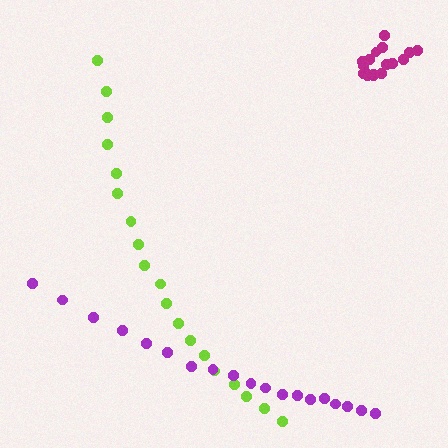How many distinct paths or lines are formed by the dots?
There are 3 distinct paths.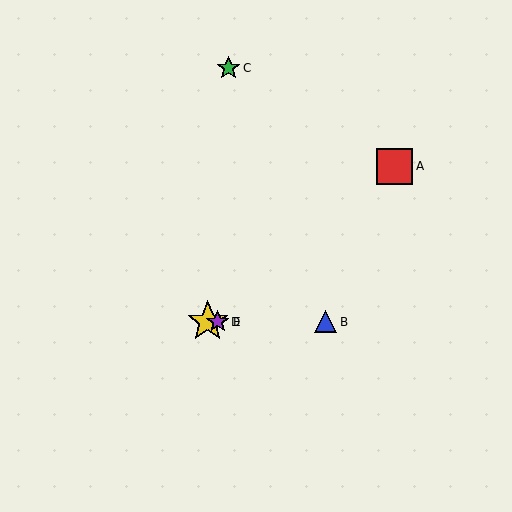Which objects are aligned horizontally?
Objects B, D, E are aligned horizontally.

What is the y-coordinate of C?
Object C is at y≈68.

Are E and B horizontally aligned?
Yes, both are at y≈322.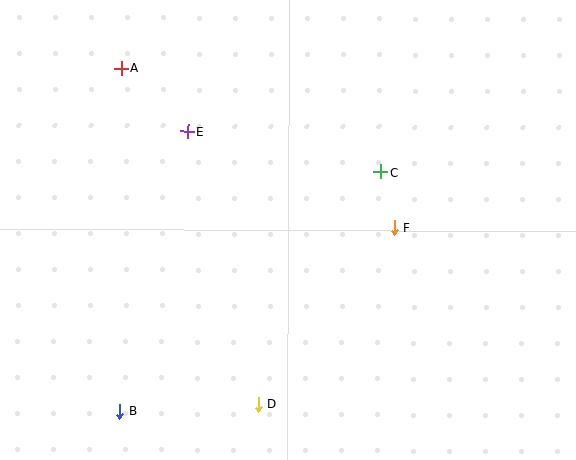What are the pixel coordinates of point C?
Point C is at (381, 172).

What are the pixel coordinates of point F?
Point F is at (394, 227).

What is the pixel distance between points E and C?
The distance between E and C is 198 pixels.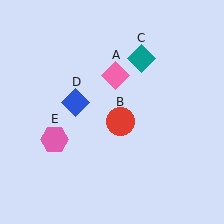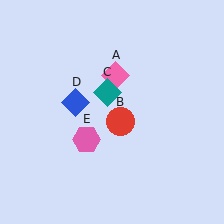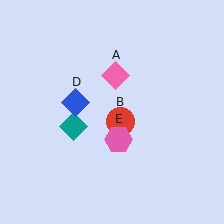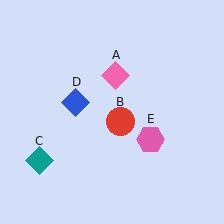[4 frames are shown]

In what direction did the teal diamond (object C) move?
The teal diamond (object C) moved down and to the left.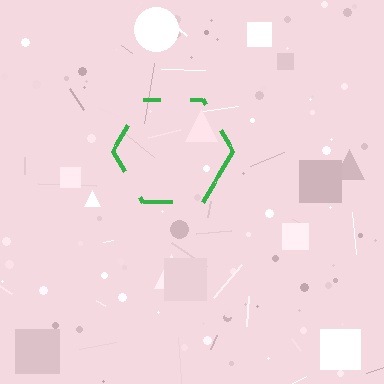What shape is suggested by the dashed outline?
The dashed outline suggests a hexagon.